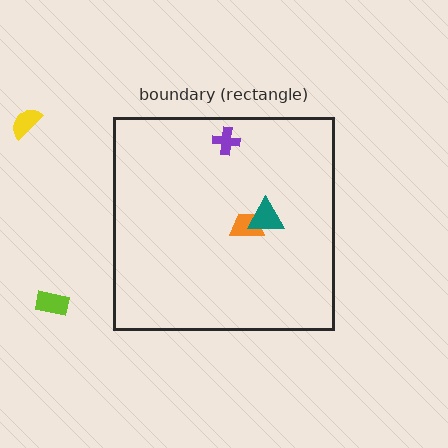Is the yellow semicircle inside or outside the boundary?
Outside.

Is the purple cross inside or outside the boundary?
Inside.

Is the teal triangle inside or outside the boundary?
Inside.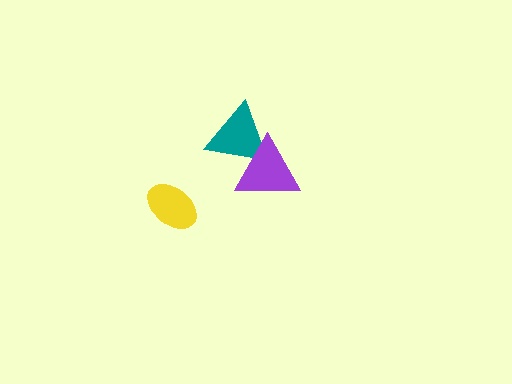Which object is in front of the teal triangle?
The purple triangle is in front of the teal triangle.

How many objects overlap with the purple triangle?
1 object overlaps with the purple triangle.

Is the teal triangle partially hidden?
Yes, it is partially covered by another shape.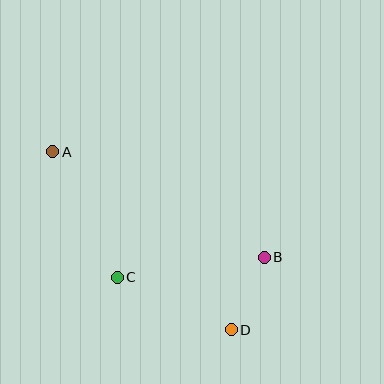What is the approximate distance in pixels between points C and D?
The distance between C and D is approximately 125 pixels.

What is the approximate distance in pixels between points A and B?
The distance between A and B is approximately 236 pixels.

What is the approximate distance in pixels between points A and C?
The distance between A and C is approximately 141 pixels.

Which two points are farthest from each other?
Points A and D are farthest from each other.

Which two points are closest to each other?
Points B and D are closest to each other.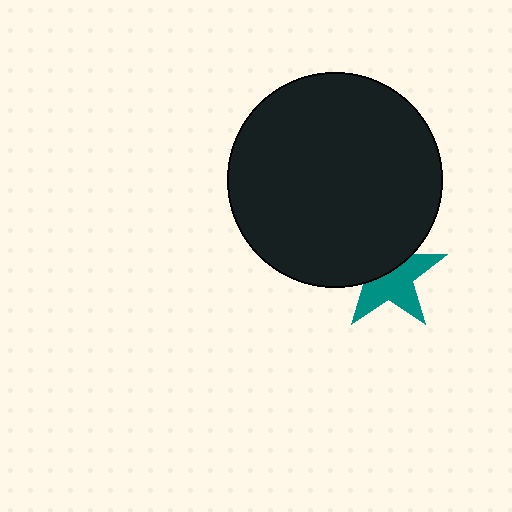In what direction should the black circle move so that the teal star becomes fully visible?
The black circle should move up. That is the shortest direction to clear the overlap and leave the teal star fully visible.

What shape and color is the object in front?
The object in front is a black circle.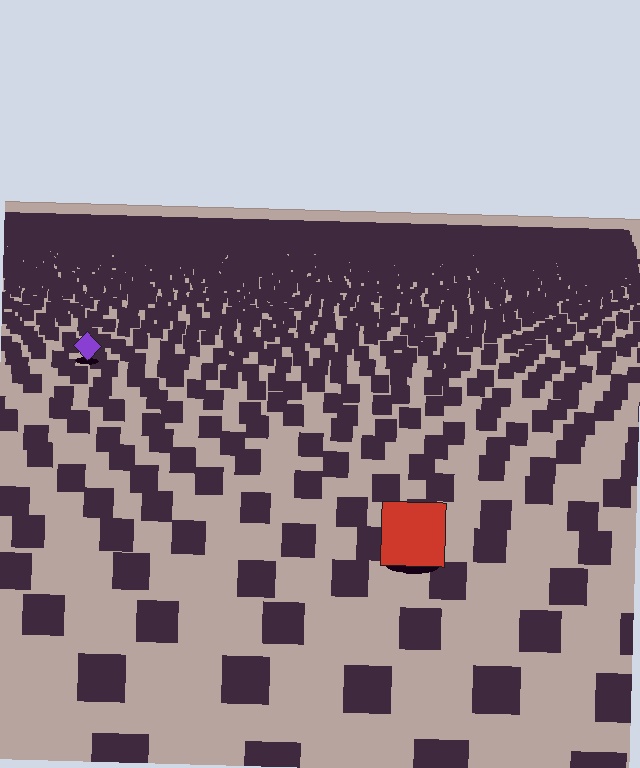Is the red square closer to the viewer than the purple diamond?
Yes. The red square is closer — you can tell from the texture gradient: the ground texture is coarser near it.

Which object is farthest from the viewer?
The purple diamond is farthest from the viewer. It appears smaller and the ground texture around it is denser.